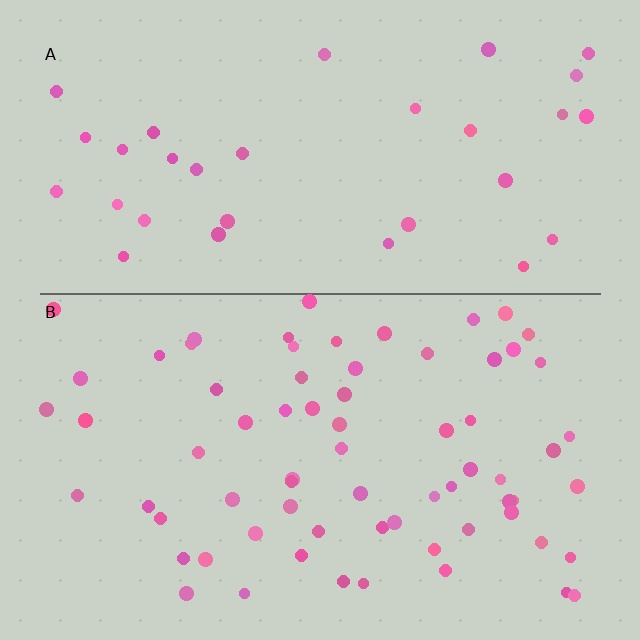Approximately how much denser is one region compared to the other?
Approximately 2.1× — region B over region A.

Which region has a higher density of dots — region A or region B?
B (the bottom).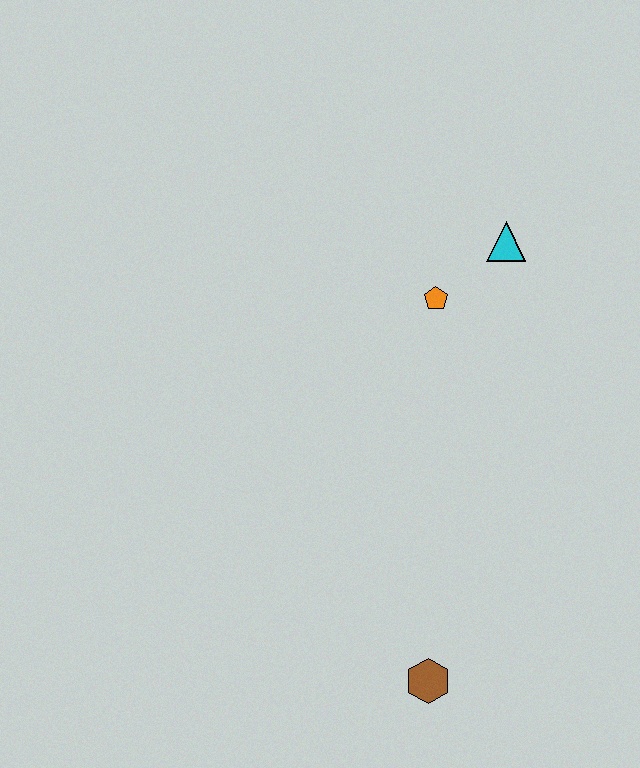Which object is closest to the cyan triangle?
The orange pentagon is closest to the cyan triangle.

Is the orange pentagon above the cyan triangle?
No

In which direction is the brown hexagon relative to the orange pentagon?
The brown hexagon is below the orange pentagon.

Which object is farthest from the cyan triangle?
The brown hexagon is farthest from the cyan triangle.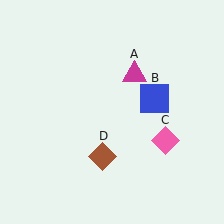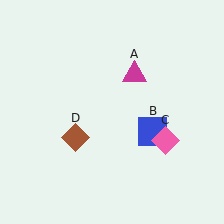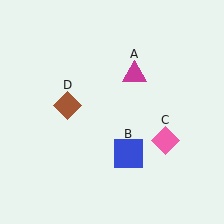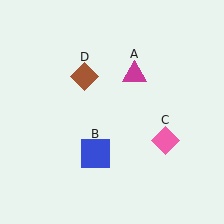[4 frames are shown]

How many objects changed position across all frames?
2 objects changed position: blue square (object B), brown diamond (object D).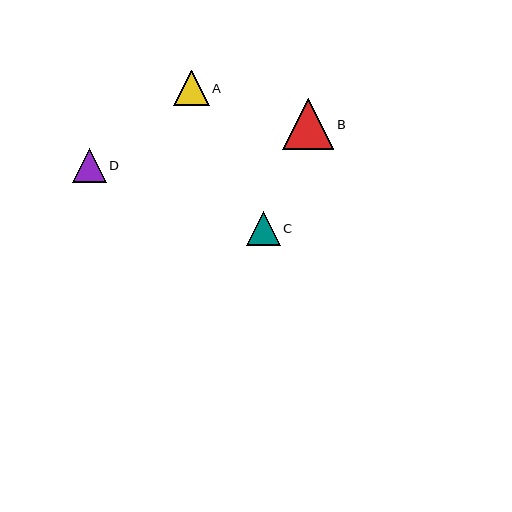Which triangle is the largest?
Triangle B is the largest with a size of approximately 51 pixels.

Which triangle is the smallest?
Triangle C is the smallest with a size of approximately 34 pixels.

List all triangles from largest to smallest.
From largest to smallest: B, A, D, C.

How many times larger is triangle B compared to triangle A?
Triangle B is approximately 1.4 times the size of triangle A.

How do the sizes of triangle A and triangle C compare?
Triangle A and triangle C are approximately the same size.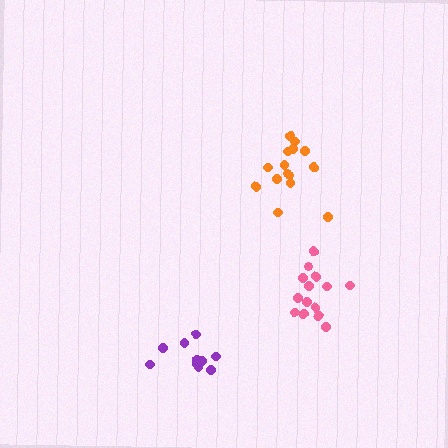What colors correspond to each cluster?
The clusters are colored: orange, purple, pink.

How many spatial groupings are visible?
There are 3 spatial groupings.